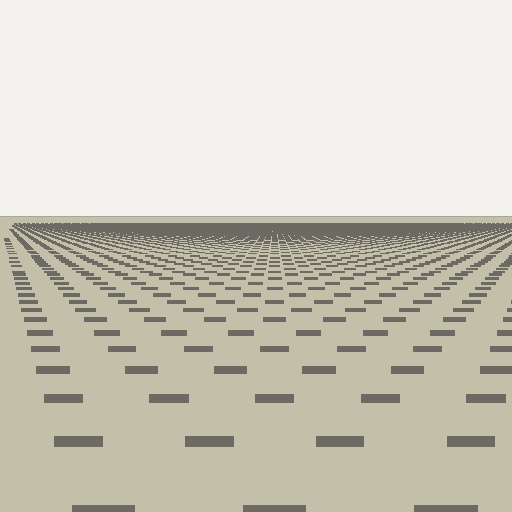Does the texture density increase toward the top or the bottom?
Density increases toward the top.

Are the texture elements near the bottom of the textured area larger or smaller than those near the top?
Larger. Near the bottom, elements are closer to the viewer and appear at a bigger on-screen size.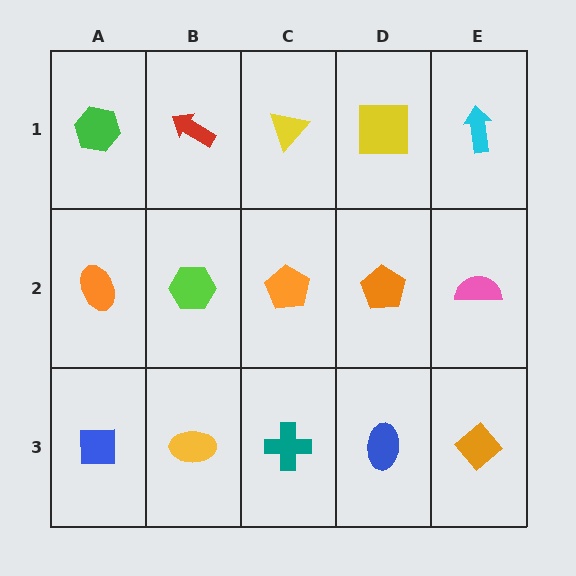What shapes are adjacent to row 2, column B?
A red arrow (row 1, column B), a yellow ellipse (row 3, column B), an orange ellipse (row 2, column A), an orange pentagon (row 2, column C).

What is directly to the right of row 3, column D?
An orange diamond.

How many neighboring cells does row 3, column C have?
3.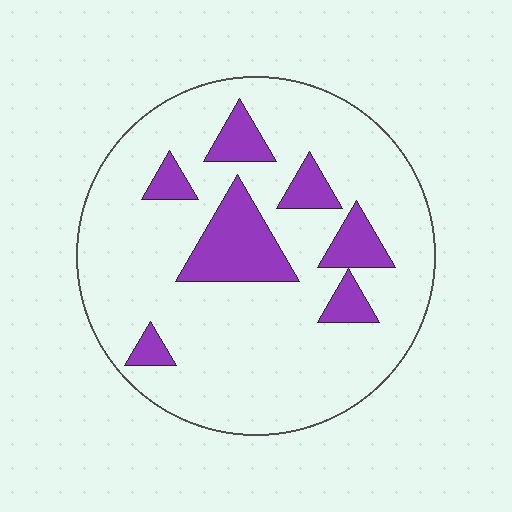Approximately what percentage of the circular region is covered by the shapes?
Approximately 20%.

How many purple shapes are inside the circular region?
7.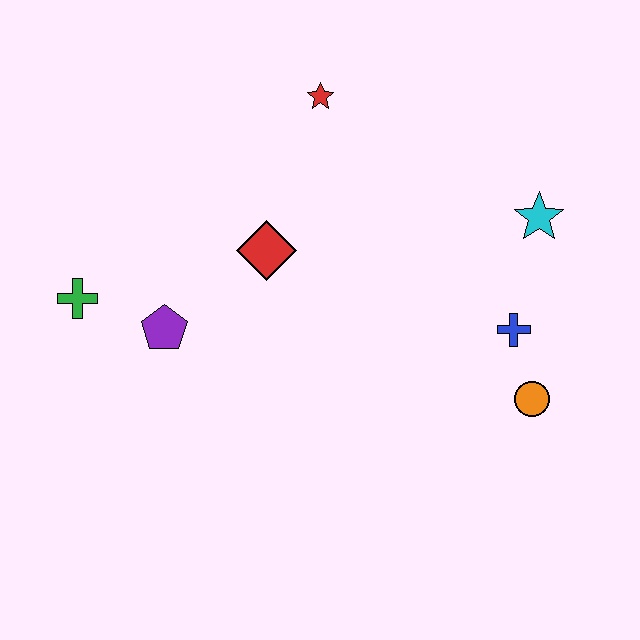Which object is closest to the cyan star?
The blue cross is closest to the cyan star.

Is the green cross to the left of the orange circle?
Yes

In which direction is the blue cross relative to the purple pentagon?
The blue cross is to the right of the purple pentagon.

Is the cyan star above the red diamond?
Yes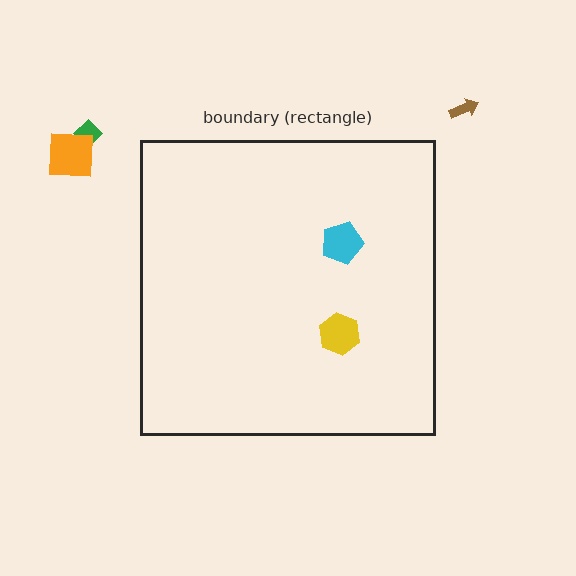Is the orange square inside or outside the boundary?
Outside.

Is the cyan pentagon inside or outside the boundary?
Inside.